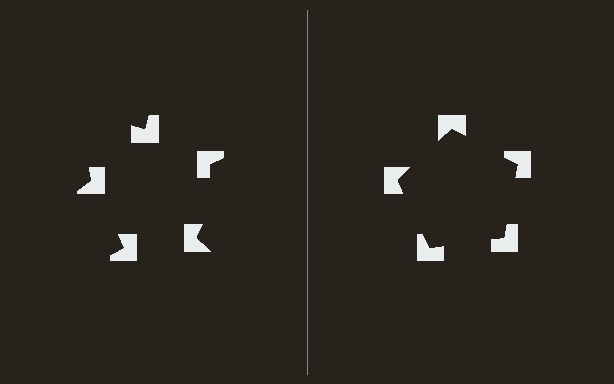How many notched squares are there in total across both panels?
10 — 5 on each side.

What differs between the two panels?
The notched squares are positioned identically on both sides; only the wedge orientations differ. On the right they align to a pentagon; on the left they are misaligned.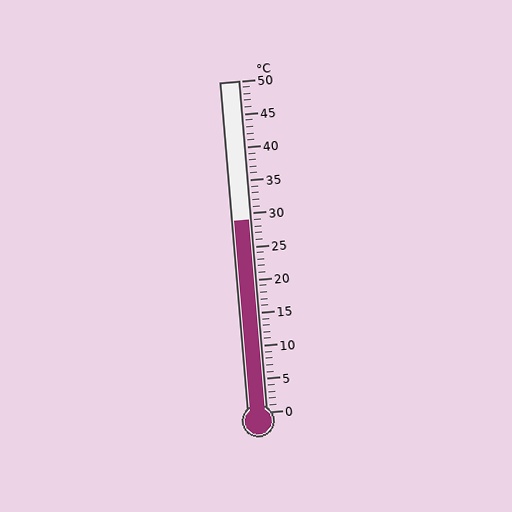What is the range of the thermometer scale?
The thermometer scale ranges from 0°C to 50°C.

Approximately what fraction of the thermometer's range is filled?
The thermometer is filled to approximately 60% of its range.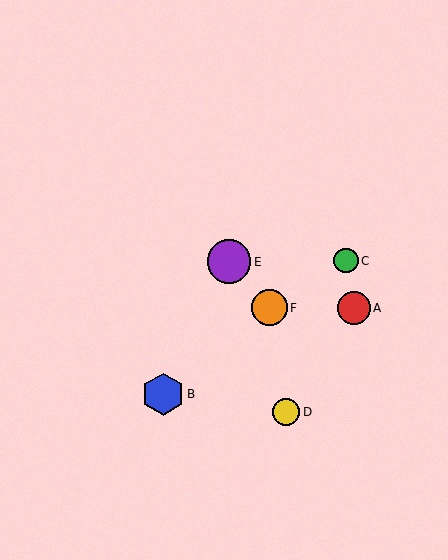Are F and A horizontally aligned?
Yes, both are at y≈308.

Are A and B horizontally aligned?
No, A is at y≈308 and B is at y≈394.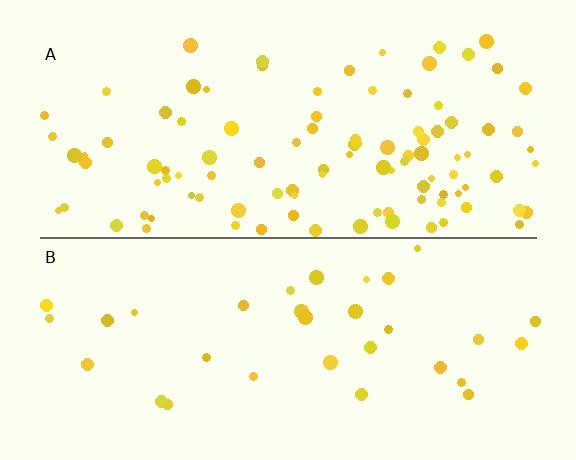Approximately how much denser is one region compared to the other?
Approximately 3.1× — region A over region B.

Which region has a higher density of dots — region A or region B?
A (the top).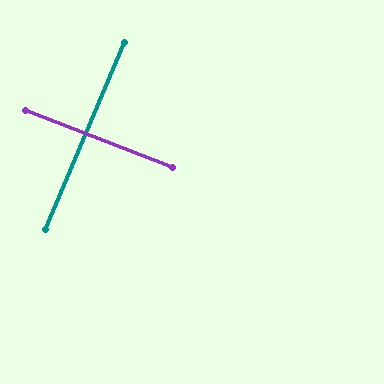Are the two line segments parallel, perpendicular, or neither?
Perpendicular — they meet at approximately 89°.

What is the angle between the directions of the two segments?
Approximately 89 degrees.